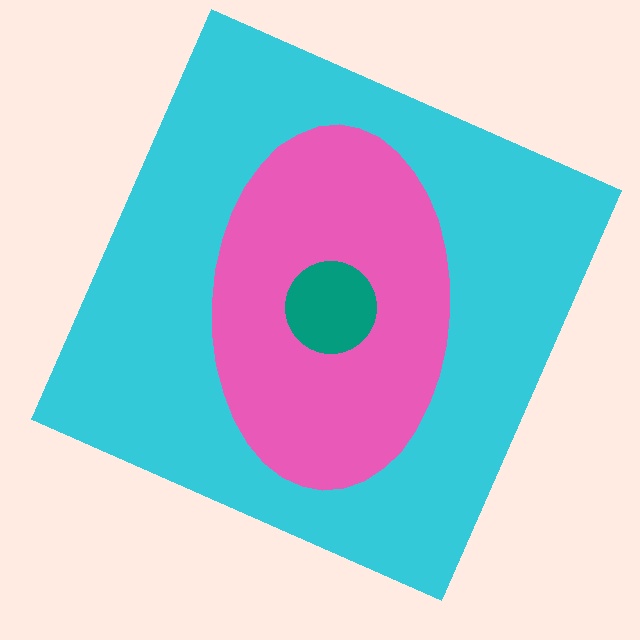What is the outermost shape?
The cyan square.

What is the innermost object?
The teal circle.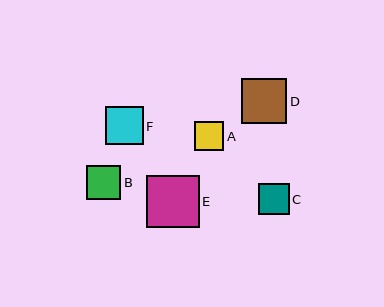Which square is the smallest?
Square A is the smallest with a size of approximately 29 pixels.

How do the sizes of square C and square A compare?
Square C and square A are approximately the same size.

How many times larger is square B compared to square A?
Square B is approximately 1.2 times the size of square A.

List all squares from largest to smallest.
From largest to smallest: E, D, F, B, C, A.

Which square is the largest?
Square E is the largest with a size of approximately 52 pixels.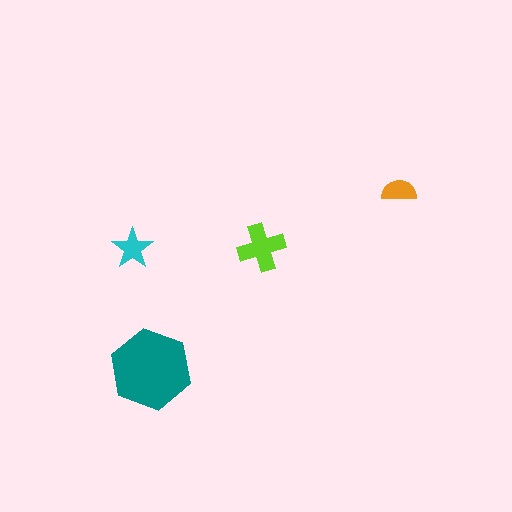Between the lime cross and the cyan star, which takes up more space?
The lime cross.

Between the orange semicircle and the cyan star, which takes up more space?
The cyan star.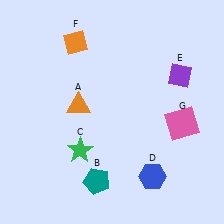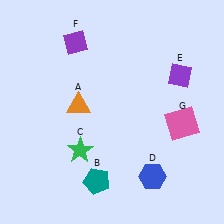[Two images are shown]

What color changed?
The diamond (F) changed from orange in Image 1 to purple in Image 2.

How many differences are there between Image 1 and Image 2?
There is 1 difference between the two images.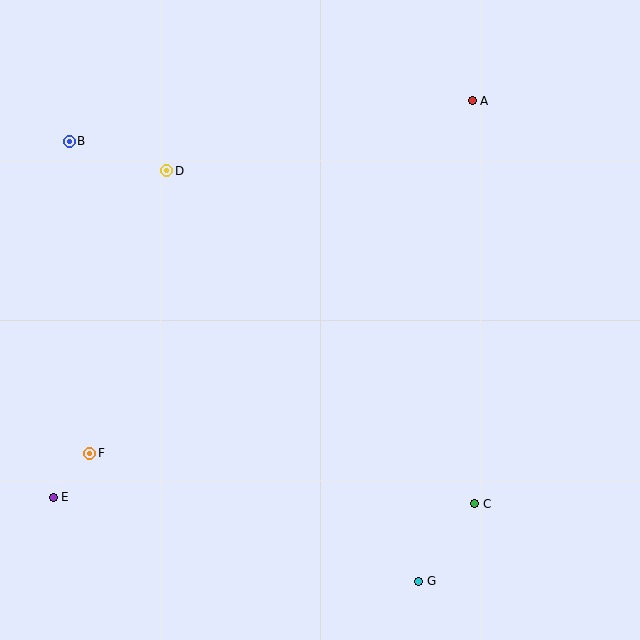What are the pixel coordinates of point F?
Point F is at (90, 453).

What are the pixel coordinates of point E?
Point E is at (53, 497).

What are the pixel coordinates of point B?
Point B is at (69, 141).